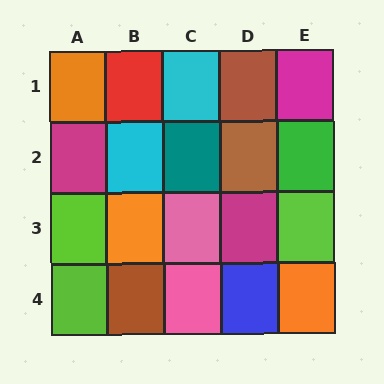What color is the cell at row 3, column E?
Lime.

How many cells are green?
1 cell is green.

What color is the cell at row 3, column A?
Lime.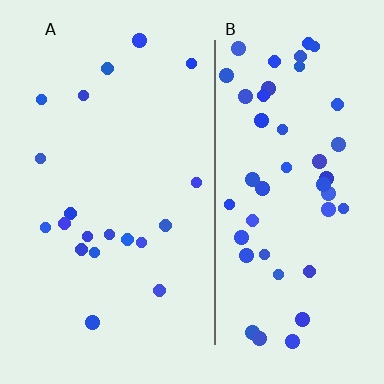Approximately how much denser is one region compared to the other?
Approximately 2.4× — region B over region A.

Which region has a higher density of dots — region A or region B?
B (the right).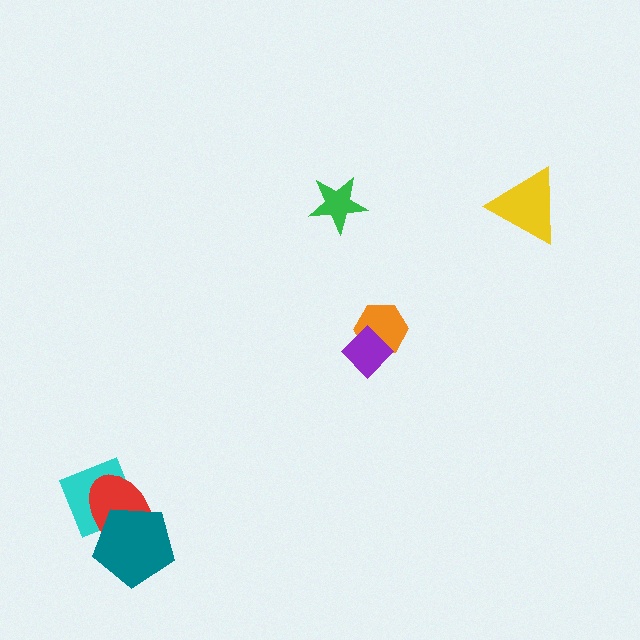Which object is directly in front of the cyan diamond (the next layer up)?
The red ellipse is directly in front of the cyan diamond.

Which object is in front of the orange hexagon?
The purple diamond is in front of the orange hexagon.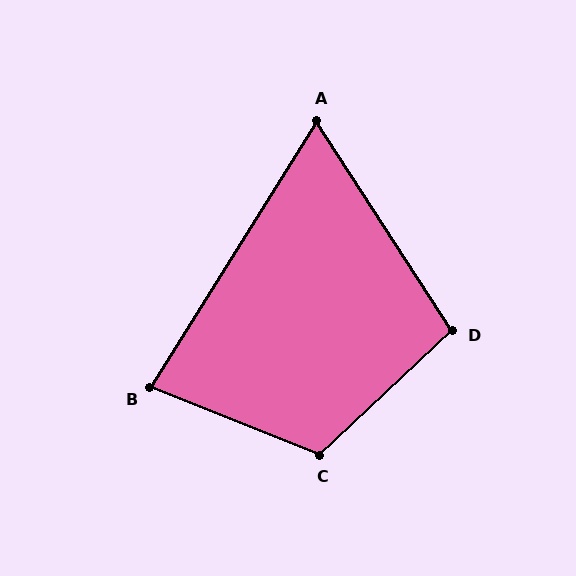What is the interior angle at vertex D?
Approximately 100 degrees (obtuse).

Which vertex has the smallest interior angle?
A, at approximately 65 degrees.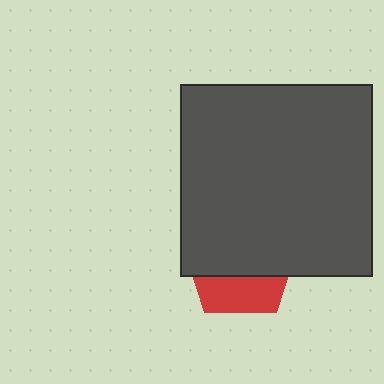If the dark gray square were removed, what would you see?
You would see the complete red pentagon.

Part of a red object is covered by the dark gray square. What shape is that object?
It is a pentagon.